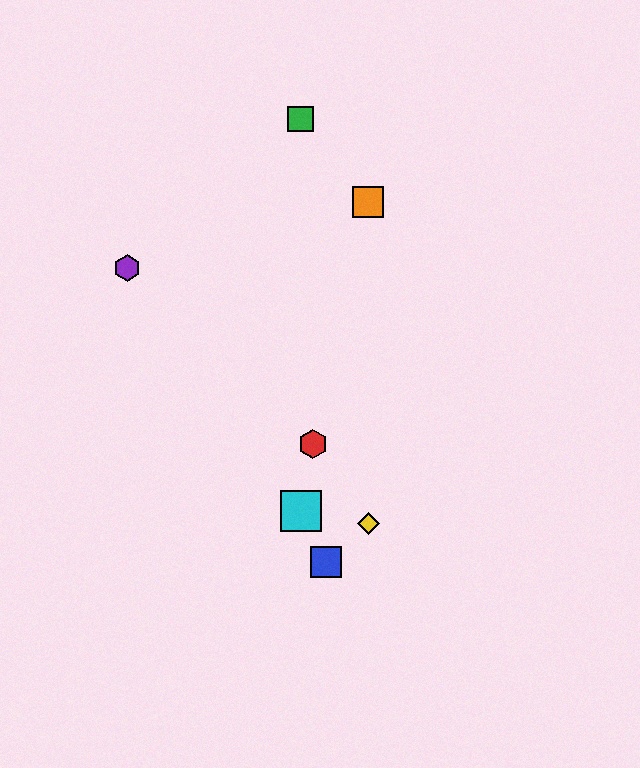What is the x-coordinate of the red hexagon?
The red hexagon is at x≈313.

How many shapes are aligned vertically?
2 shapes (the yellow diamond, the orange square) are aligned vertically.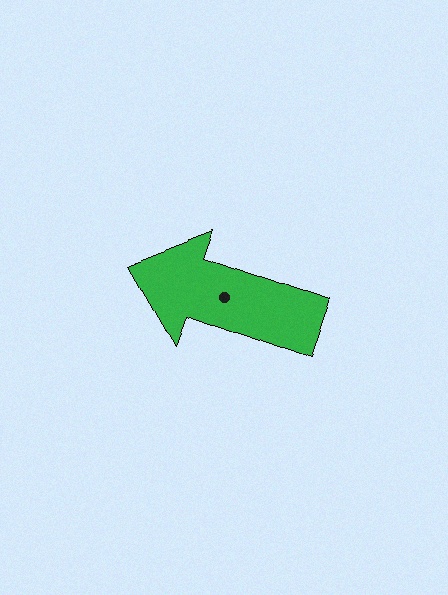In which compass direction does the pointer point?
West.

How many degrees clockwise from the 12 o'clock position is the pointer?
Approximately 290 degrees.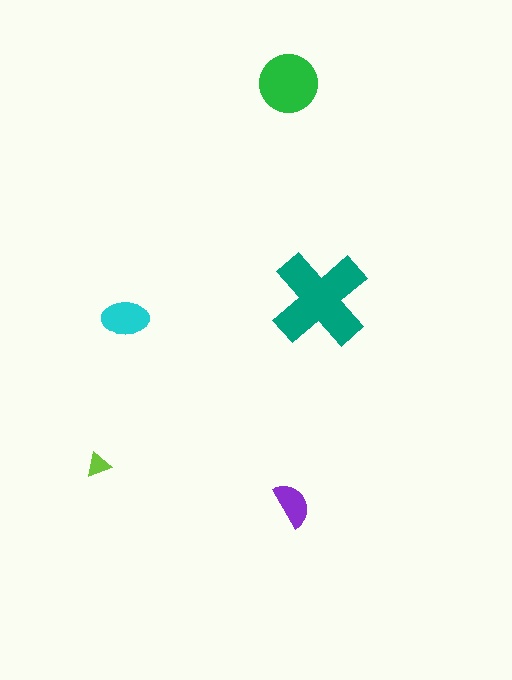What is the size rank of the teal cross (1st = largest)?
1st.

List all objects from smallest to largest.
The lime triangle, the purple semicircle, the cyan ellipse, the green circle, the teal cross.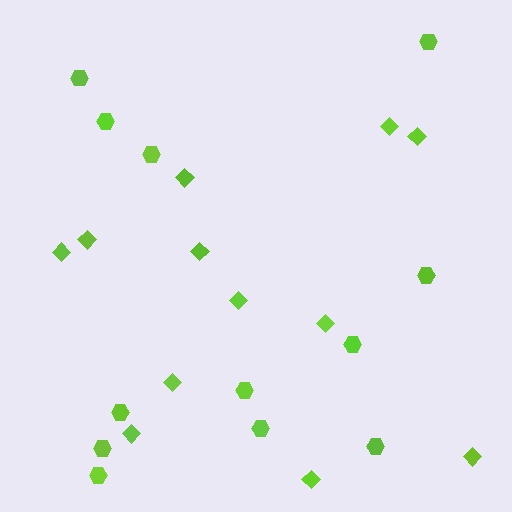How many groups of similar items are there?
There are 2 groups: one group of hexagons (12) and one group of diamonds (12).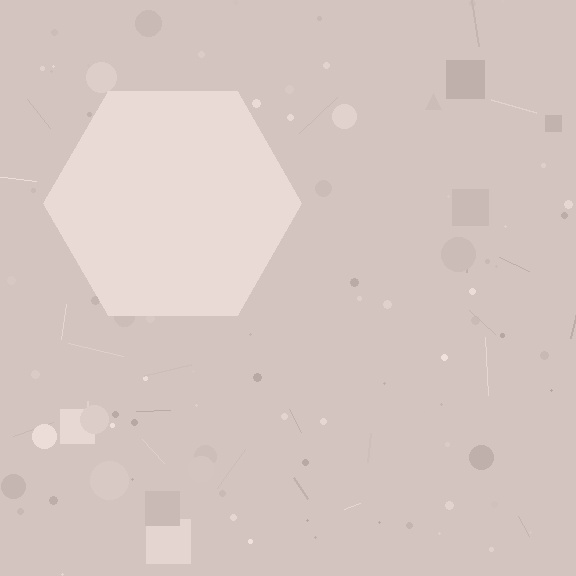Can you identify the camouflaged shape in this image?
The camouflaged shape is a hexagon.